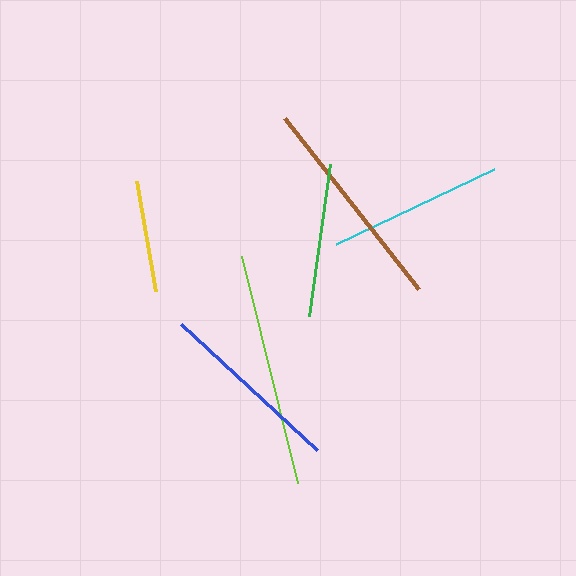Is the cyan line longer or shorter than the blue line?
The blue line is longer than the cyan line.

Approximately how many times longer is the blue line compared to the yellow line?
The blue line is approximately 1.7 times the length of the yellow line.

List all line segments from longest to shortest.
From longest to shortest: lime, brown, blue, cyan, green, yellow.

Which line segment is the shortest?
The yellow line is the shortest at approximately 111 pixels.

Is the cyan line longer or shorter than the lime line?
The lime line is longer than the cyan line.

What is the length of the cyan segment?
The cyan segment is approximately 175 pixels long.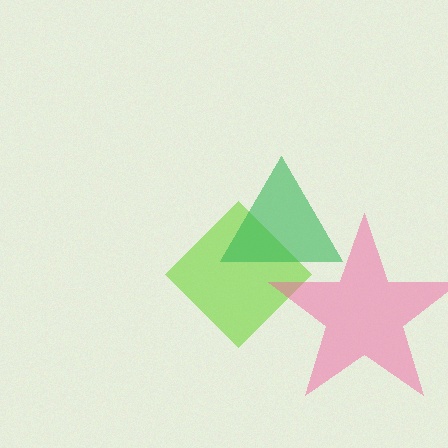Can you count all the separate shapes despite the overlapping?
Yes, there are 3 separate shapes.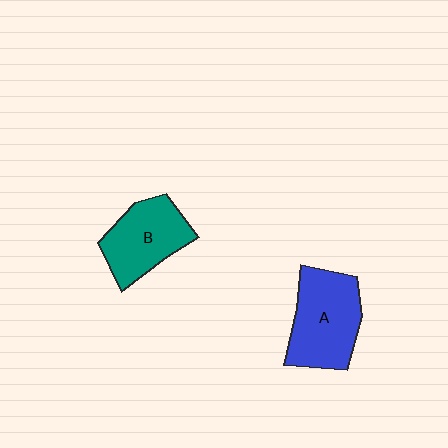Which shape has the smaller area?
Shape B (teal).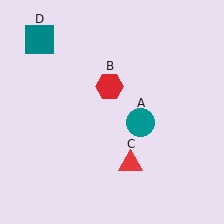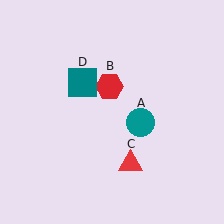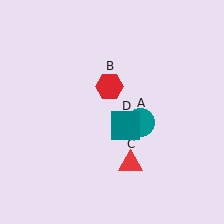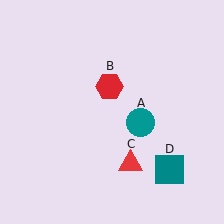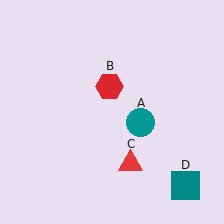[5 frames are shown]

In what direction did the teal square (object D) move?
The teal square (object D) moved down and to the right.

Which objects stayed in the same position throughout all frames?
Teal circle (object A) and red hexagon (object B) and red triangle (object C) remained stationary.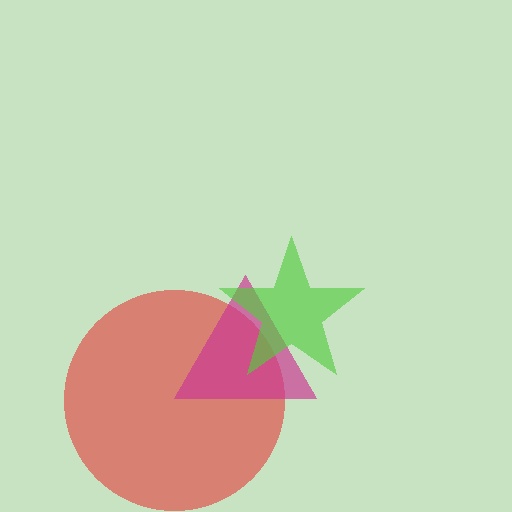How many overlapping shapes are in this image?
There are 3 overlapping shapes in the image.